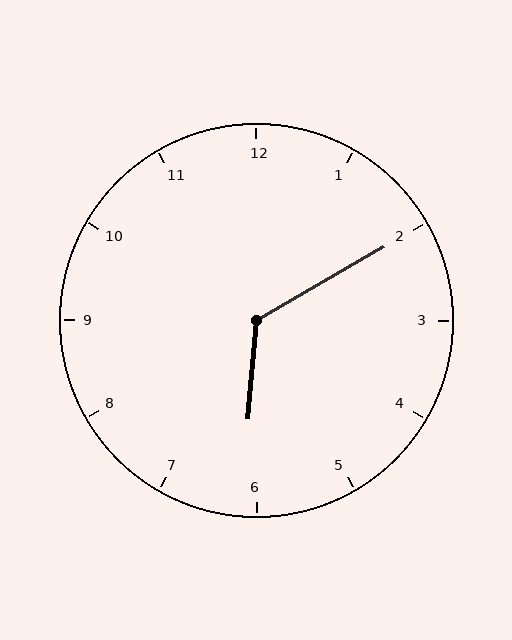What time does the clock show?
6:10.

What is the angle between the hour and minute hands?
Approximately 125 degrees.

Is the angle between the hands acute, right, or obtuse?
It is obtuse.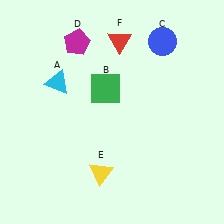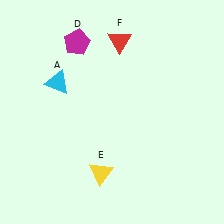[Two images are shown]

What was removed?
The green square (B), the blue circle (C) were removed in Image 2.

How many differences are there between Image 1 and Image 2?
There are 2 differences between the two images.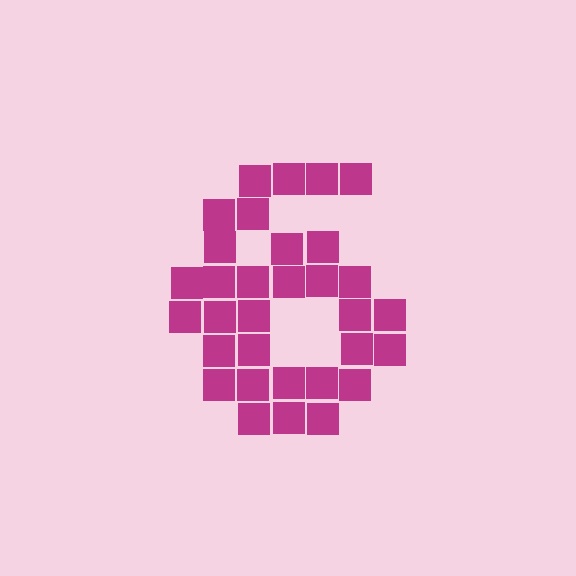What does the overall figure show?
The overall figure shows the digit 6.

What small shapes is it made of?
It is made of small squares.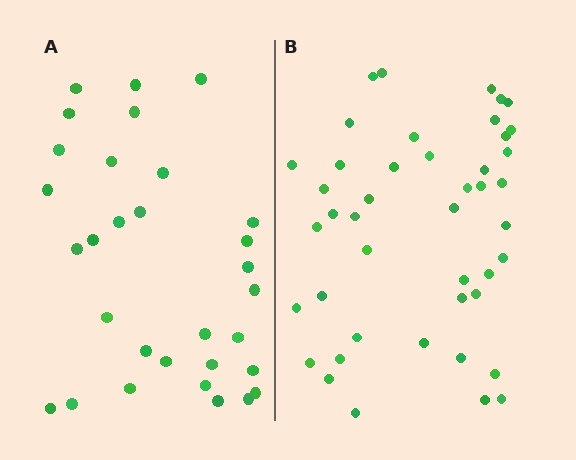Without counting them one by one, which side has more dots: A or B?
Region B (the right region) has more dots.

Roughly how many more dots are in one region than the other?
Region B has approximately 15 more dots than region A.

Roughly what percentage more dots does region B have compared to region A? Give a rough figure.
About 40% more.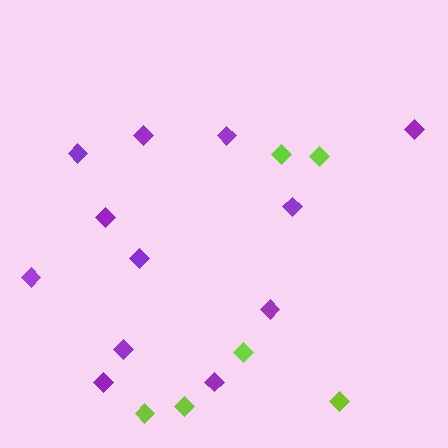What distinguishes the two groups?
There are 2 groups: one group of lime diamonds (6) and one group of purple diamonds (12).